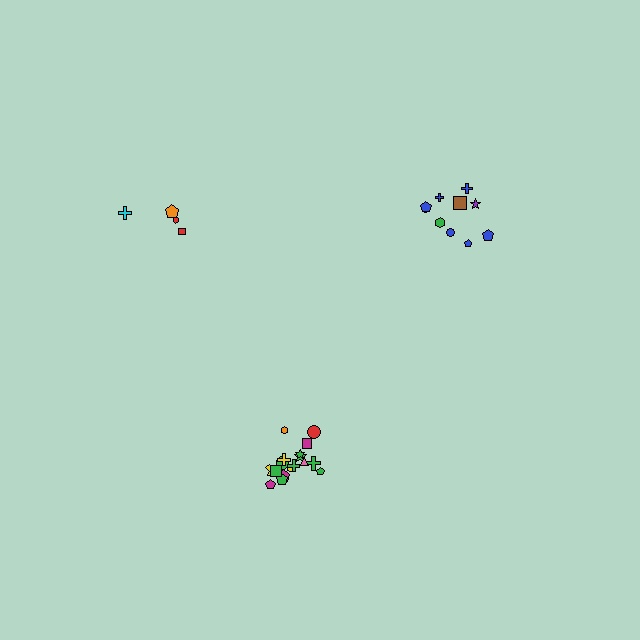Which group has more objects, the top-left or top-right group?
The top-right group.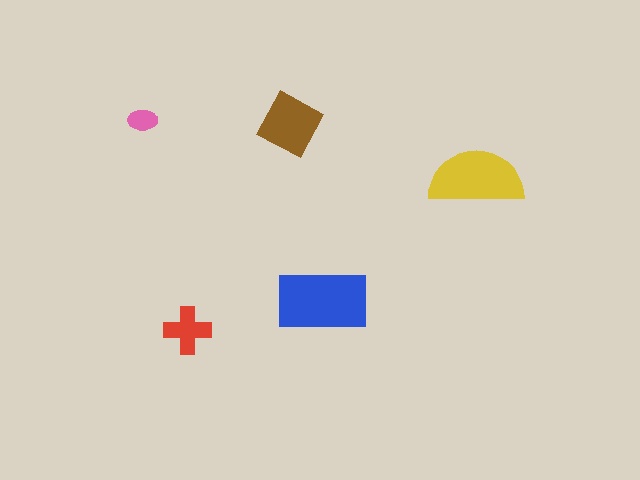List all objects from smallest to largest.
The pink ellipse, the red cross, the brown diamond, the yellow semicircle, the blue rectangle.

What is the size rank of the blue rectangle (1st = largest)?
1st.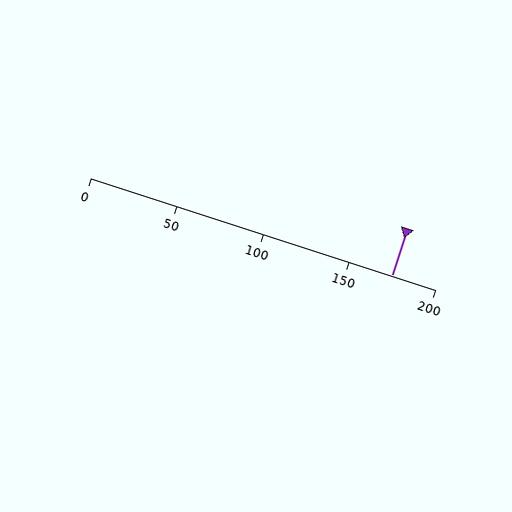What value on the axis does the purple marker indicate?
The marker indicates approximately 175.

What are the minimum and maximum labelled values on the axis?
The axis runs from 0 to 200.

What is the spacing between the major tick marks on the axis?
The major ticks are spaced 50 apart.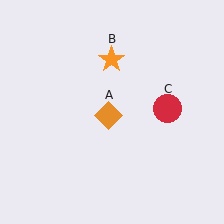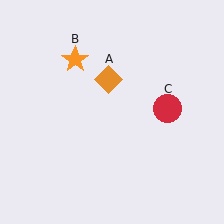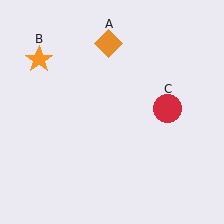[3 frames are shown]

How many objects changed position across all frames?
2 objects changed position: orange diamond (object A), orange star (object B).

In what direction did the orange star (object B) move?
The orange star (object B) moved left.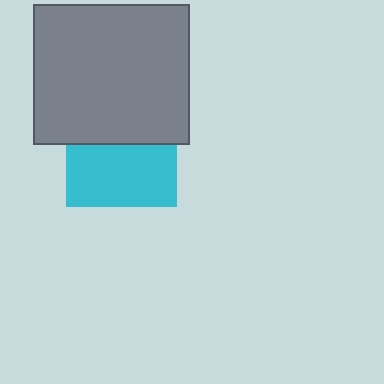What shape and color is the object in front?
The object in front is a gray rectangle.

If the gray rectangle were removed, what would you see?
You would see the complete cyan square.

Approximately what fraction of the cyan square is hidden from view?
Roughly 45% of the cyan square is hidden behind the gray rectangle.